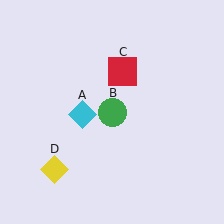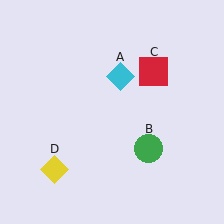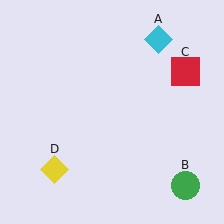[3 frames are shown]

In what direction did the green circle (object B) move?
The green circle (object B) moved down and to the right.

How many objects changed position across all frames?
3 objects changed position: cyan diamond (object A), green circle (object B), red square (object C).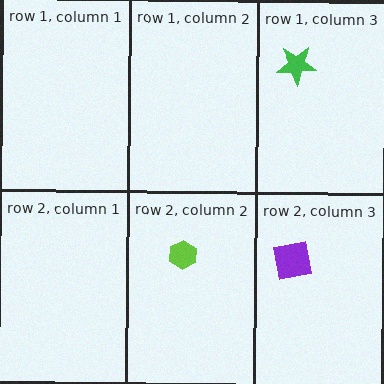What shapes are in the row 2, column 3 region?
The purple square.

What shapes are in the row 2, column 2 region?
The lime hexagon.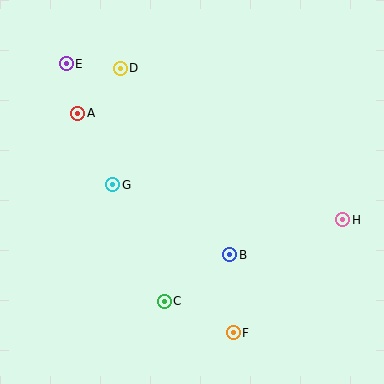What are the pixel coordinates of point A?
Point A is at (78, 113).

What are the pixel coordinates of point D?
Point D is at (120, 68).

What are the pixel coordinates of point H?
Point H is at (343, 220).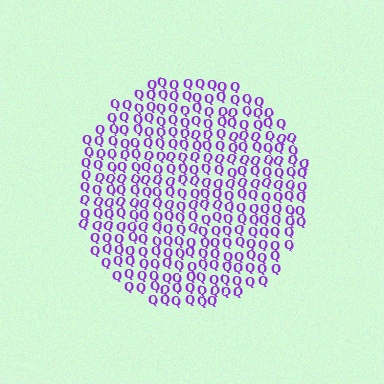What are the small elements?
The small elements are letter Q's.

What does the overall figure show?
The overall figure shows a circle.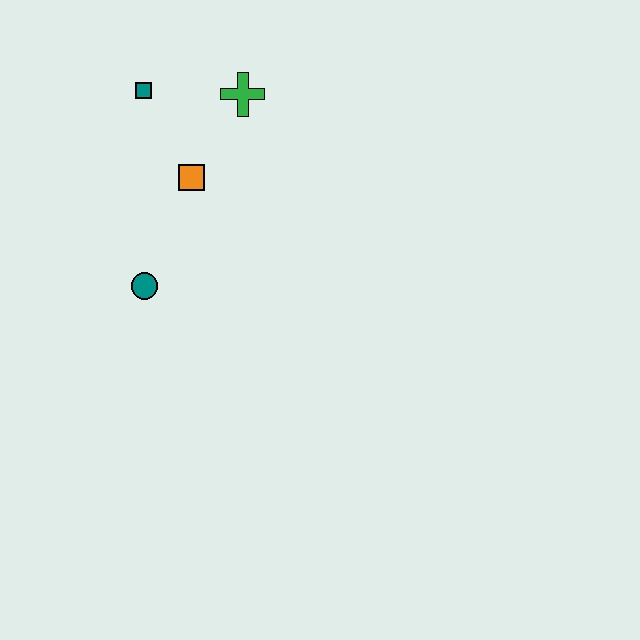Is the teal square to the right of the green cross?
No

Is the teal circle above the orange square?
No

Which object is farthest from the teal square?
The teal circle is farthest from the teal square.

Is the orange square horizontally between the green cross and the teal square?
Yes